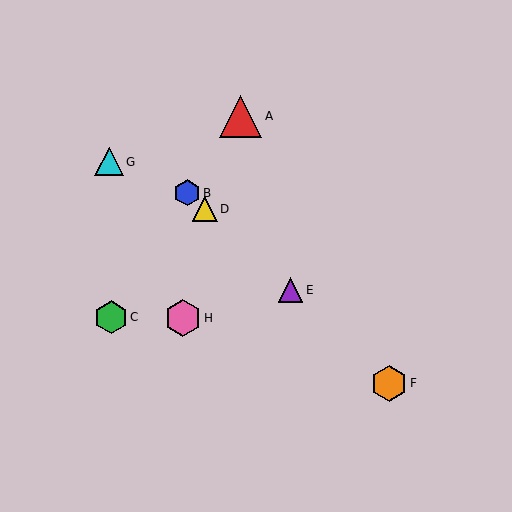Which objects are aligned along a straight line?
Objects B, D, E, F are aligned along a straight line.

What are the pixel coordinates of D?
Object D is at (205, 209).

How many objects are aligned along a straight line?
4 objects (B, D, E, F) are aligned along a straight line.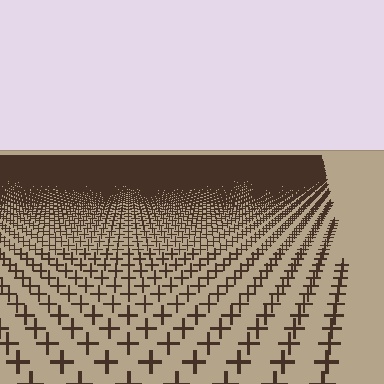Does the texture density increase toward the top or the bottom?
Density increases toward the top.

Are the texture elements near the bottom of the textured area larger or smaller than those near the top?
Larger. Near the bottom, elements are closer to the viewer and appear at a bigger on-screen size.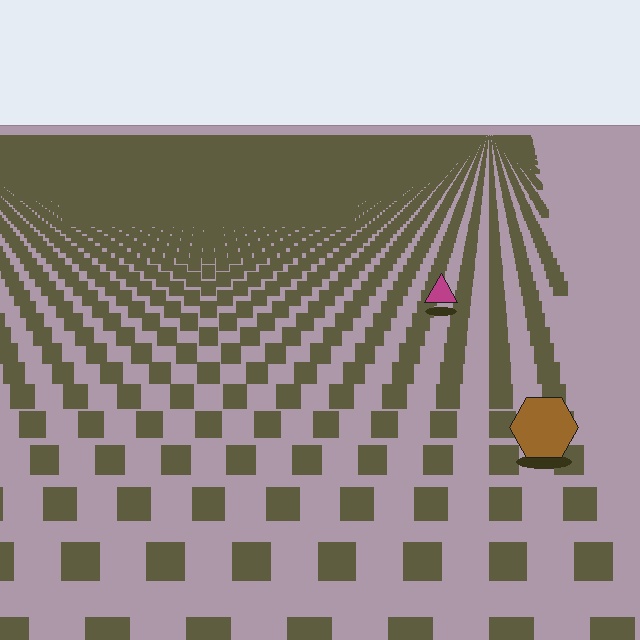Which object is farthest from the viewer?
The magenta triangle is farthest from the viewer. It appears smaller and the ground texture around it is denser.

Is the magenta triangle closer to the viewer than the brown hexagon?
No. The brown hexagon is closer — you can tell from the texture gradient: the ground texture is coarser near it.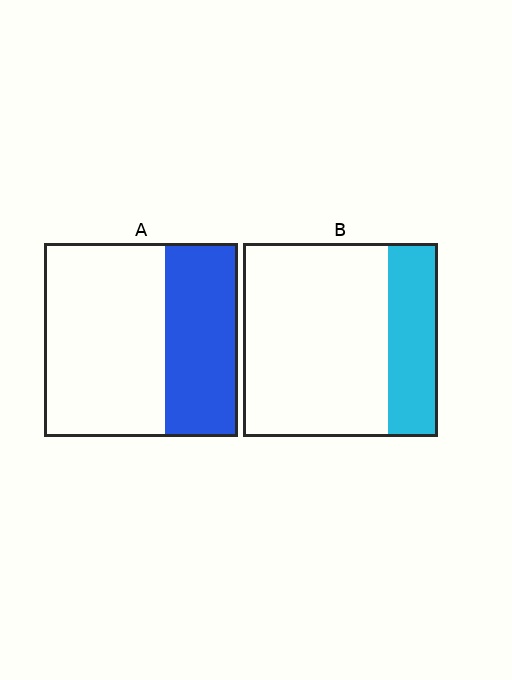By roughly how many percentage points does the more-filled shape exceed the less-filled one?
By roughly 10 percentage points (A over B).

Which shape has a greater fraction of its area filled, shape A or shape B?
Shape A.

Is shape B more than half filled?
No.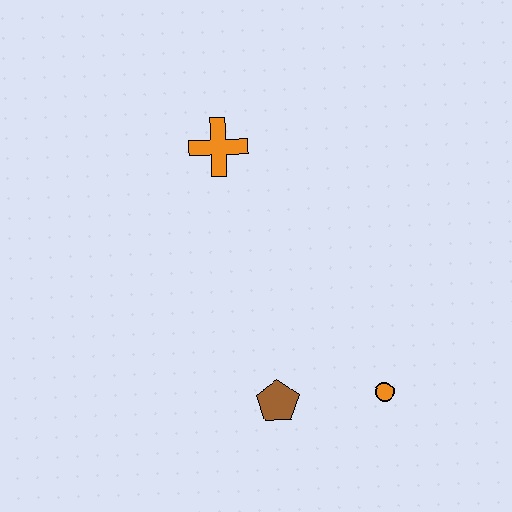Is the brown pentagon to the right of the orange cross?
Yes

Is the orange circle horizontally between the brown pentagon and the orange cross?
No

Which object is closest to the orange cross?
The brown pentagon is closest to the orange cross.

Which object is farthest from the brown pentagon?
The orange cross is farthest from the brown pentagon.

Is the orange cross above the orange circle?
Yes